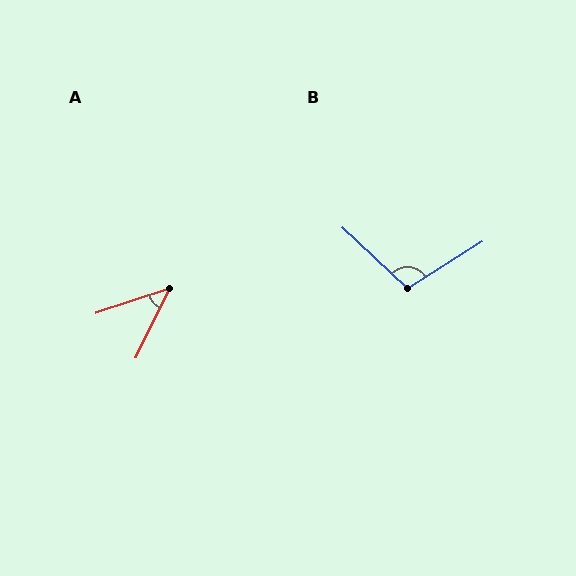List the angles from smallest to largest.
A (46°), B (105°).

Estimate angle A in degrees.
Approximately 46 degrees.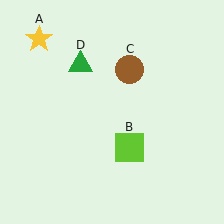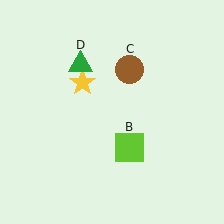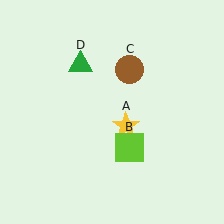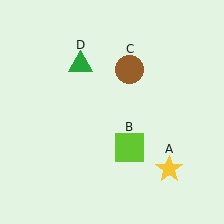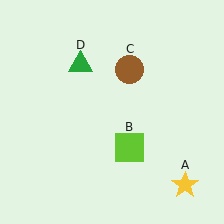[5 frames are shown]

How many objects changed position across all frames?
1 object changed position: yellow star (object A).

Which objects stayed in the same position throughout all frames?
Lime square (object B) and brown circle (object C) and green triangle (object D) remained stationary.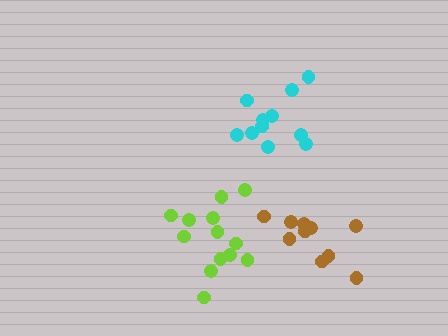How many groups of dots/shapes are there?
There are 3 groups.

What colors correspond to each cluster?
The clusters are colored: cyan, brown, lime.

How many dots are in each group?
Group 1: 11 dots, Group 2: 10 dots, Group 3: 13 dots (34 total).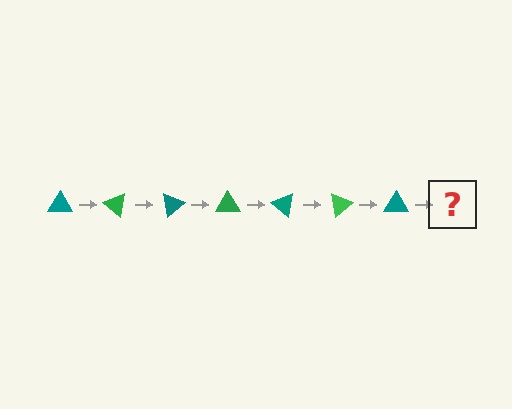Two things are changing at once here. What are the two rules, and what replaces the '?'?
The two rules are that it rotates 40 degrees each step and the color cycles through teal and green. The '?' should be a green triangle, rotated 280 degrees from the start.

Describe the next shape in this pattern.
It should be a green triangle, rotated 280 degrees from the start.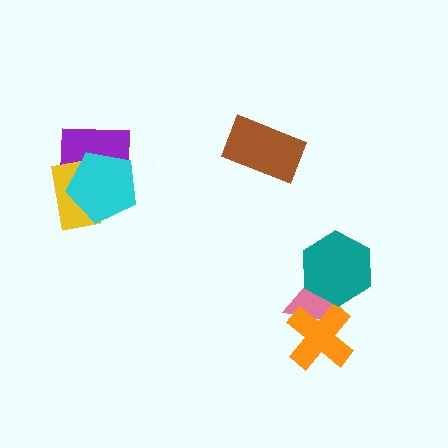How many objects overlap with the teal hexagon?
1 object overlaps with the teal hexagon.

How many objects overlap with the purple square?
2 objects overlap with the purple square.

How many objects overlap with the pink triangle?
2 objects overlap with the pink triangle.